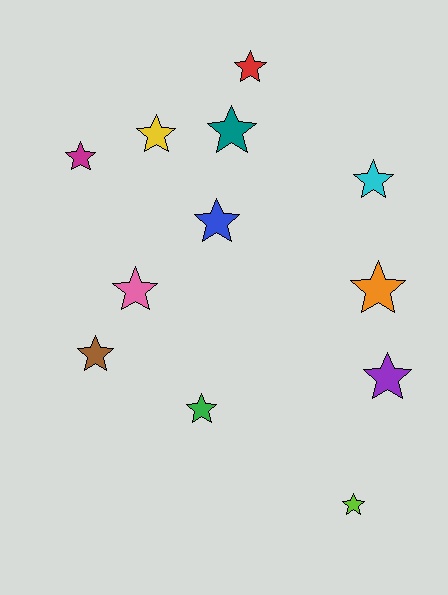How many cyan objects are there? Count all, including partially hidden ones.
There is 1 cyan object.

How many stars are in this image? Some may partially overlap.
There are 12 stars.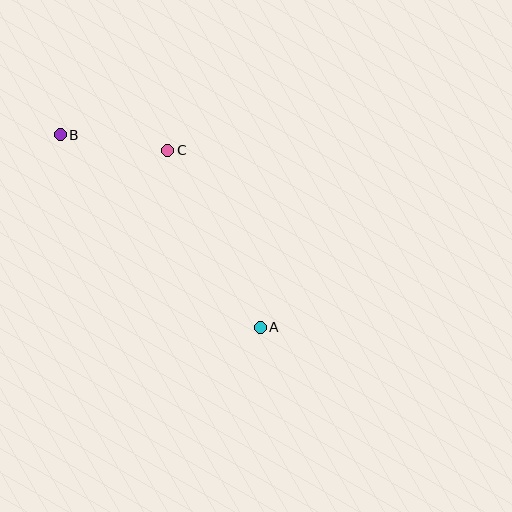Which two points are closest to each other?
Points B and C are closest to each other.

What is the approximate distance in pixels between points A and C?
The distance between A and C is approximately 200 pixels.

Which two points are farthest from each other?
Points A and B are farthest from each other.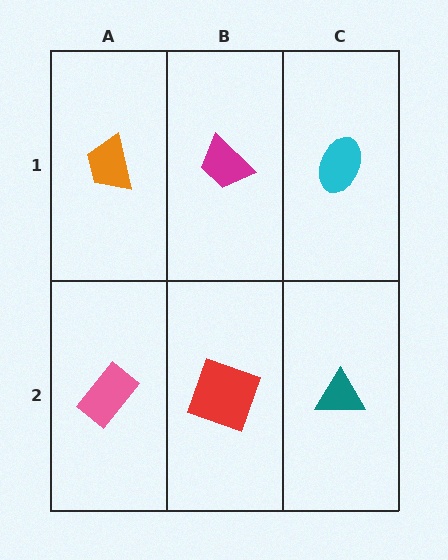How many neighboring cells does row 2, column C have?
2.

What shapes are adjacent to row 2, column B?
A magenta trapezoid (row 1, column B), a pink rectangle (row 2, column A), a teal triangle (row 2, column C).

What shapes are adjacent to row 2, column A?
An orange trapezoid (row 1, column A), a red square (row 2, column B).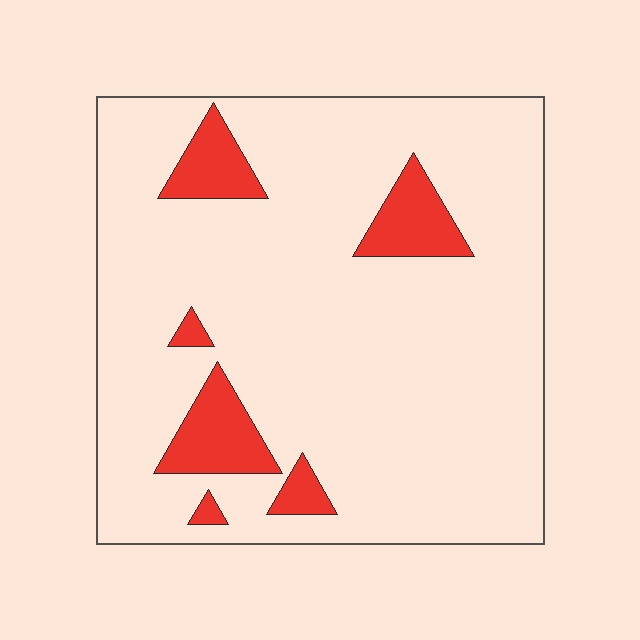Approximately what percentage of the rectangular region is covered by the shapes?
Approximately 10%.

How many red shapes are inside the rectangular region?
6.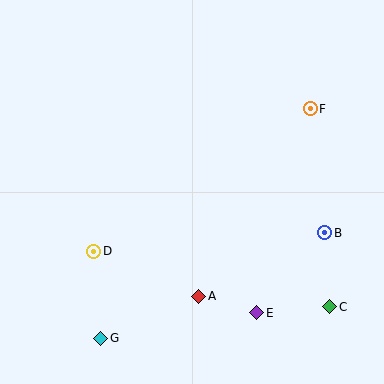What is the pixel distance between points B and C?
The distance between B and C is 74 pixels.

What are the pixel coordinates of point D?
Point D is at (94, 251).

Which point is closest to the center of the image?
Point A at (199, 296) is closest to the center.